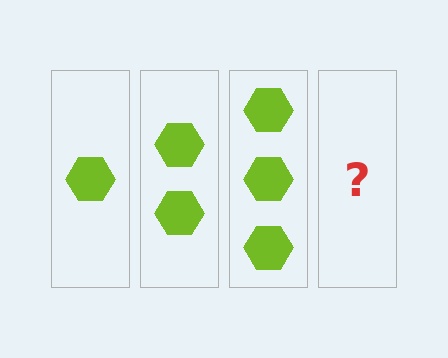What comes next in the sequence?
The next element should be 4 hexagons.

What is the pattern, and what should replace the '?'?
The pattern is that each step adds one more hexagon. The '?' should be 4 hexagons.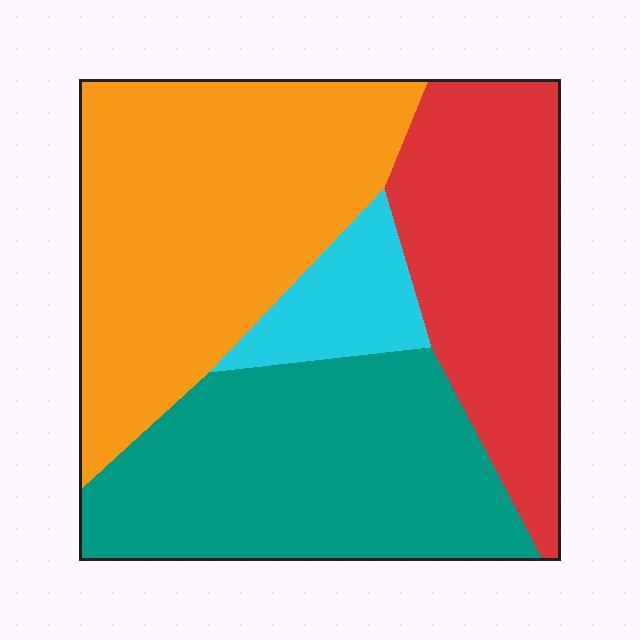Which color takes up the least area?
Cyan, at roughly 10%.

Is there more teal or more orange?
Orange.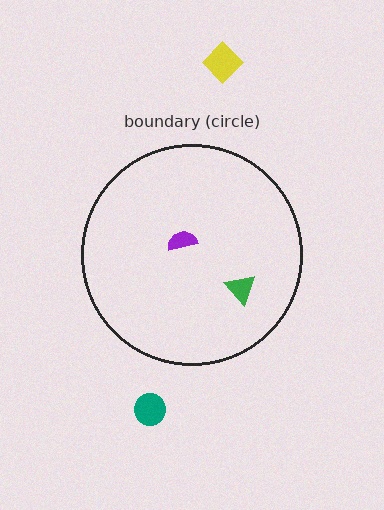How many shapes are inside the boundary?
2 inside, 2 outside.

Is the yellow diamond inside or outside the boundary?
Outside.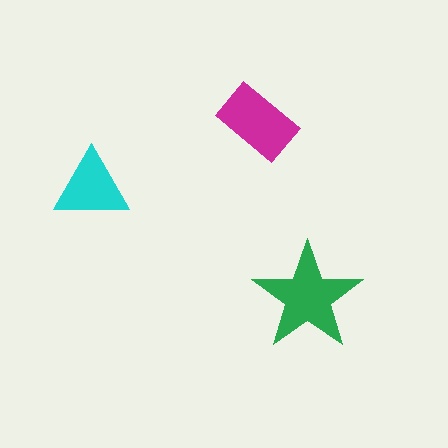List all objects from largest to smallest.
The green star, the magenta rectangle, the cyan triangle.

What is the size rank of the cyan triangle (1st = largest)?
3rd.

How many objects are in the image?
There are 3 objects in the image.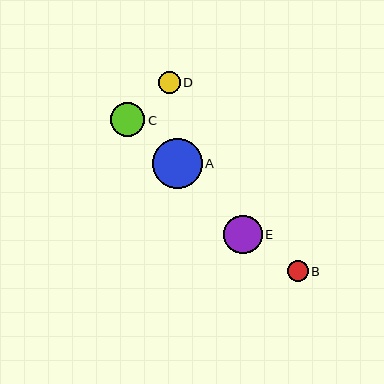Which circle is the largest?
Circle A is the largest with a size of approximately 50 pixels.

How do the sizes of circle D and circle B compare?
Circle D and circle B are approximately the same size.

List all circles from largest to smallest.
From largest to smallest: A, E, C, D, B.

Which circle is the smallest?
Circle B is the smallest with a size of approximately 21 pixels.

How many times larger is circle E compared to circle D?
Circle E is approximately 1.8 times the size of circle D.